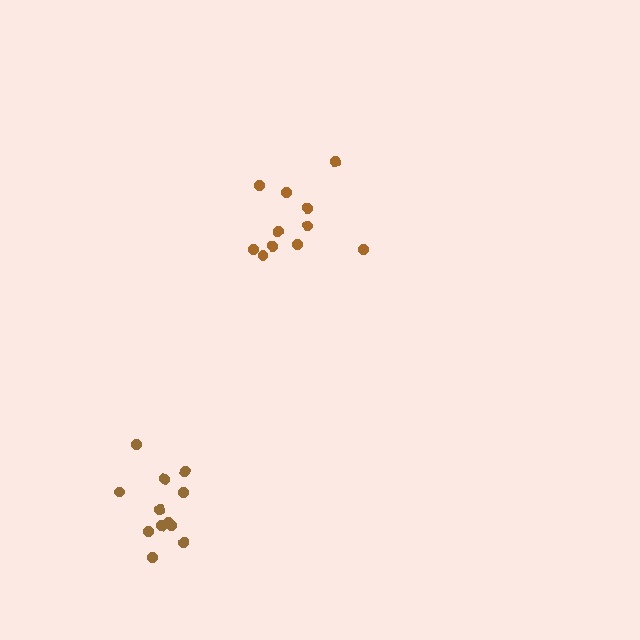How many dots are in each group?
Group 1: 12 dots, Group 2: 11 dots (23 total).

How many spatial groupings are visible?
There are 2 spatial groupings.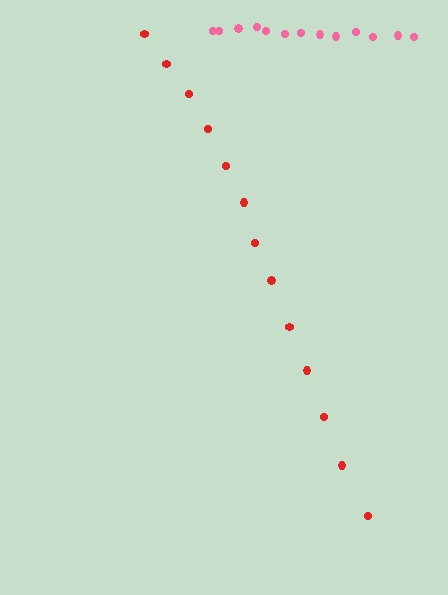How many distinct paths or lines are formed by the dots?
There are 2 distinct paths.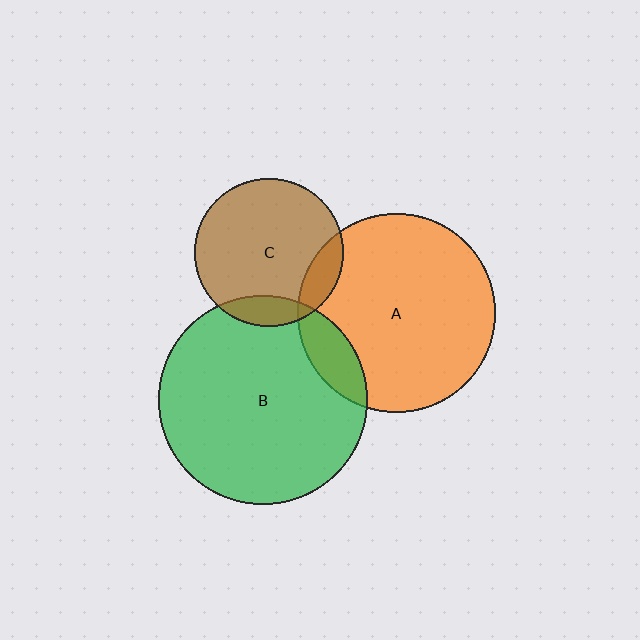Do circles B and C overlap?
Yes.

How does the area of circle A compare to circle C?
Approximately 1.8 times.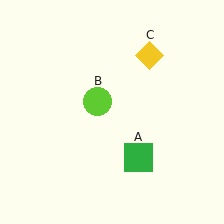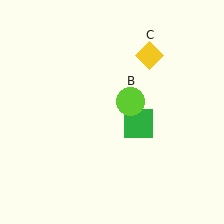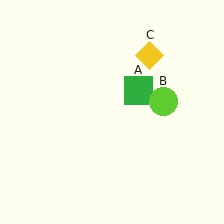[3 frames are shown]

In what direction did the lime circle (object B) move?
The lime circle (object B) moved right.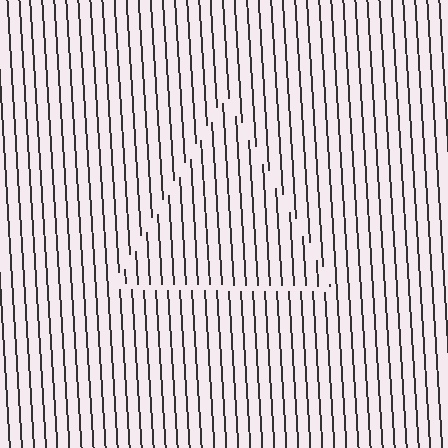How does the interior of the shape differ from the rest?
The interior of the shape contains the same grating, shifted by half a period — the contour is defined by the phase discontinuity where line-ends from the inner and outer gratings abut.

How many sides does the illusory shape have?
3 sides — the line-ends trace a triangle.